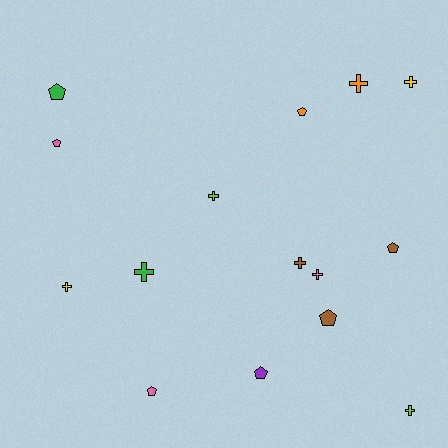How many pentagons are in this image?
There are 7 pentagons.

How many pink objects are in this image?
There are 3 pink objects.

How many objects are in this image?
There are 15 objects.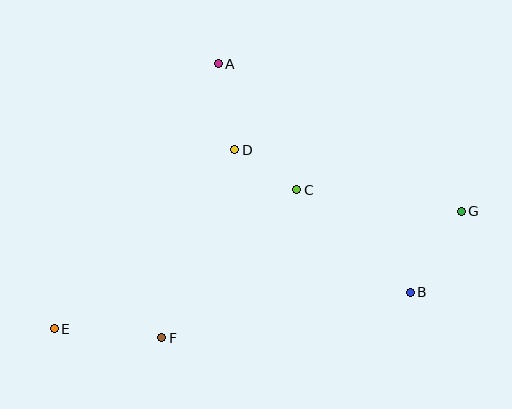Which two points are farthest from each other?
Points E and G are farthest from each other.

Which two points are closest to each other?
Points C and D are closest to each other.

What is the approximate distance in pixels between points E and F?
The distance between E and F is approximately 108 pixels.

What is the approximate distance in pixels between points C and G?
The distance between C and G is approximately 166 pixels.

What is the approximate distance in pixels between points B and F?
The distance between B and F is approximately 252 pixels.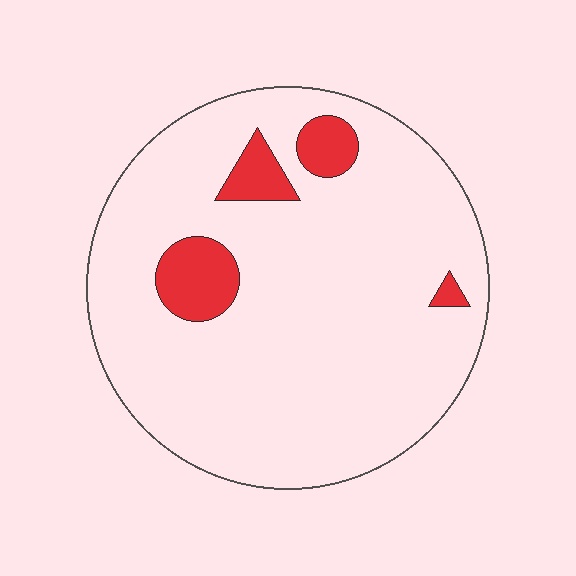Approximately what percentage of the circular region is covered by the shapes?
Approximately 10%.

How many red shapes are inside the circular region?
4.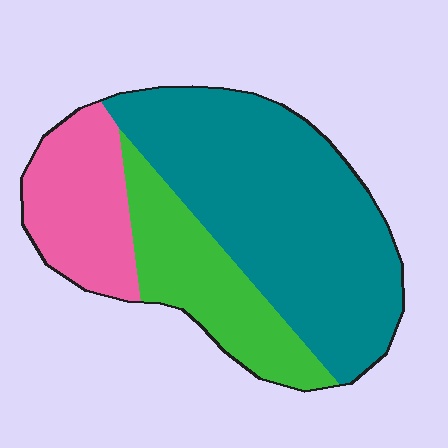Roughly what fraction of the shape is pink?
Pink takes up about one fifth (1/5) of the shape.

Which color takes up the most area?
Teal, at roughly 55%.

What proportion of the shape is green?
Green takes up about one quarter (1/4) of the shape.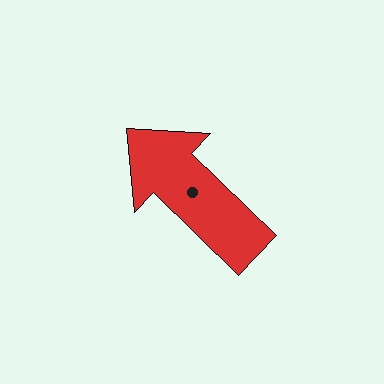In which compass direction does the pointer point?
Northwest.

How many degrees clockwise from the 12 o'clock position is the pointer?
Approximately 314 degrees.